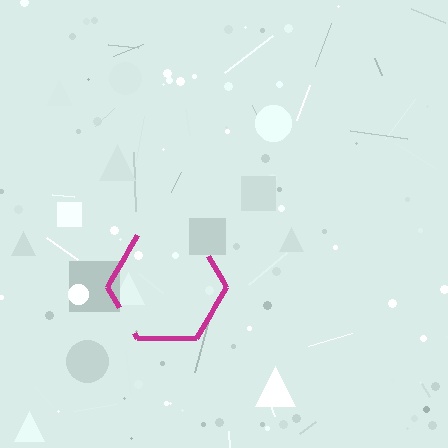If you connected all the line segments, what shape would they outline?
They would outline a hexagon.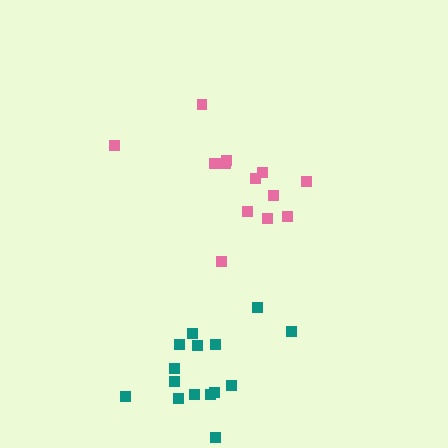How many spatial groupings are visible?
There are 2 spatial groupings.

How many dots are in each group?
Group 1: 13 dots, Group 2: 15 dots (28 total).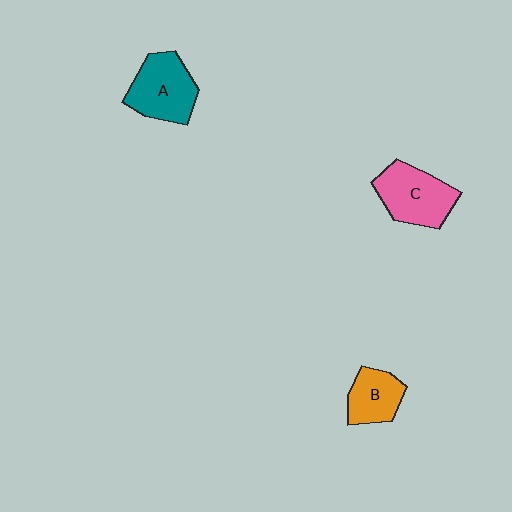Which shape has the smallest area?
Shape B (orange).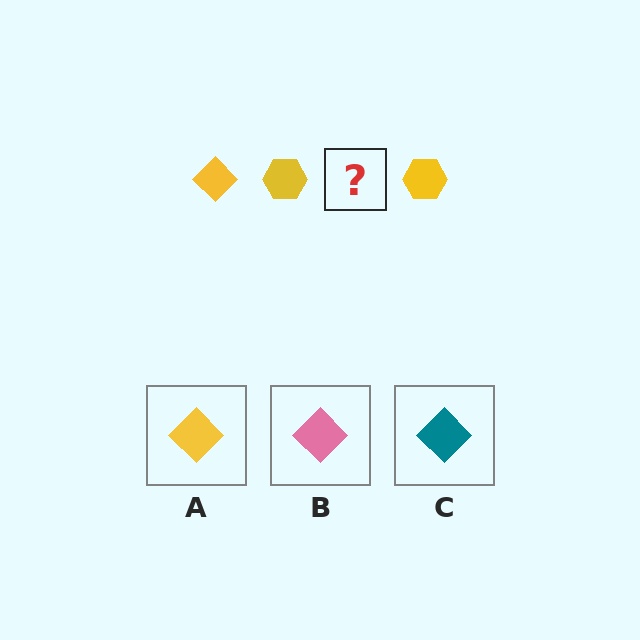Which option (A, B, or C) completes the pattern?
A.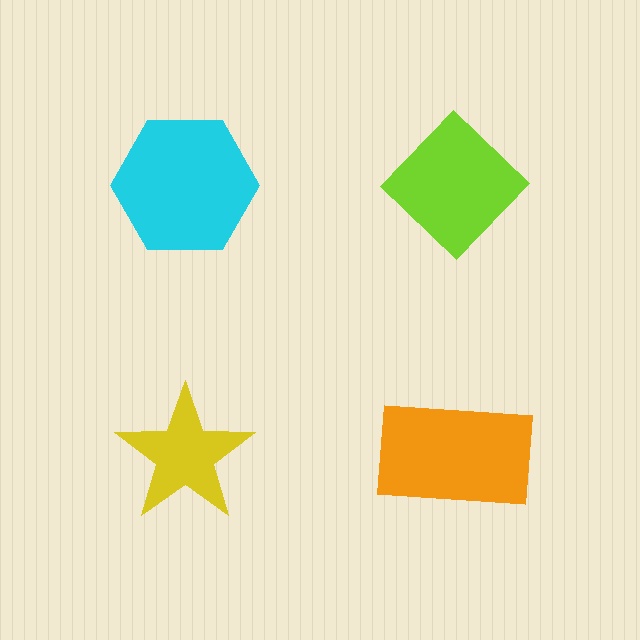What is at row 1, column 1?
A cyan hexagon.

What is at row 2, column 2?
An orange rectangle.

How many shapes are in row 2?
2 shapes.